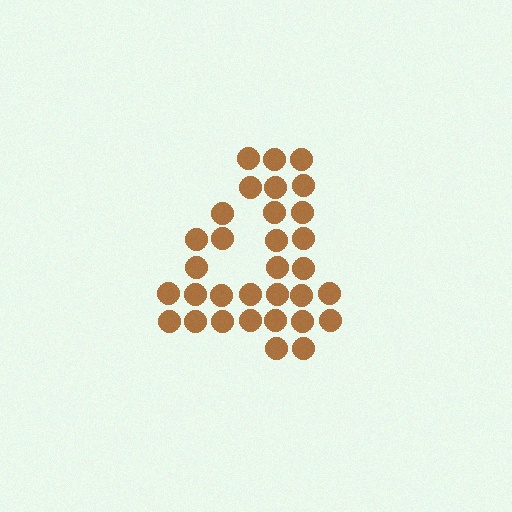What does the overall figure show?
The overall figure shows the digit 4.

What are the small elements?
The small elements are circles.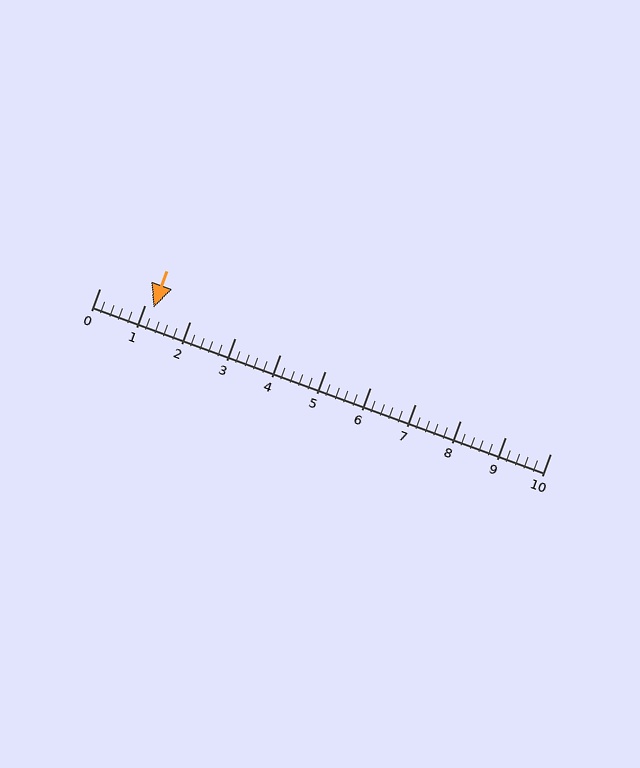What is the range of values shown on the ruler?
The ruler shows values from 0 to 10.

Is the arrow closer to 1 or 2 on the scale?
The arrow is closer to 1.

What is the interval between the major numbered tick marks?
The major tick marks are spaced 1 units apart.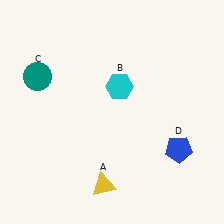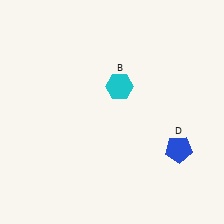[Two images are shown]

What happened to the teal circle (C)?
The teal circle (C) was removed in Image 2. It was in the top-left area of Image 1.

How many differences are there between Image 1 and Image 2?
There are 2 differences between the two images.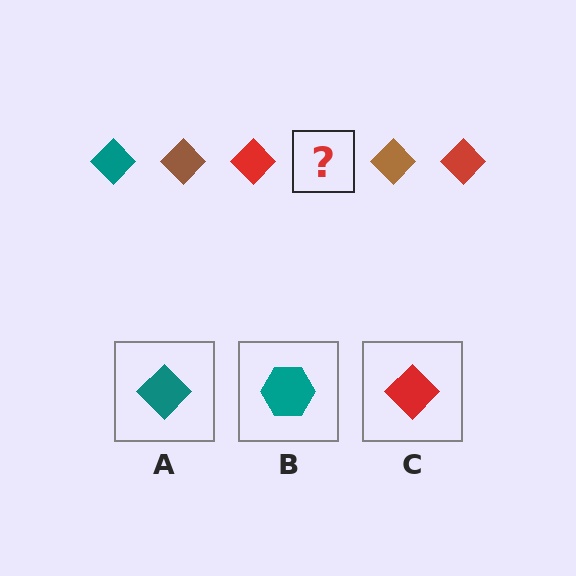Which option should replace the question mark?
Option A.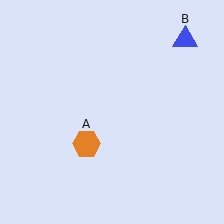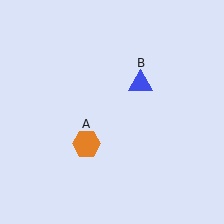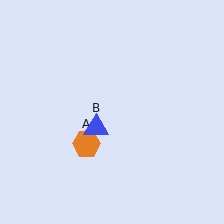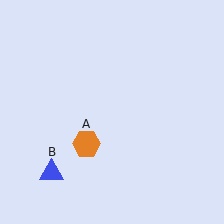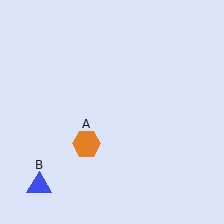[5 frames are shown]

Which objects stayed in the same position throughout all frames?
Orange hexagon (object A) remained stationary.